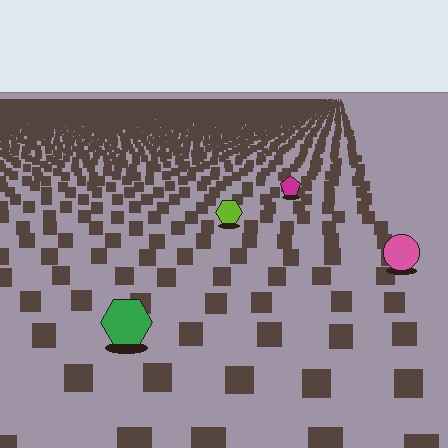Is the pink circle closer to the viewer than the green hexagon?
No. The green hexagon is closer — you can tell from the texture gradient: the ground texture is coarser near it.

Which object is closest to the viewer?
The green hexagon is closest. The texture marks near it are larger and more spread out.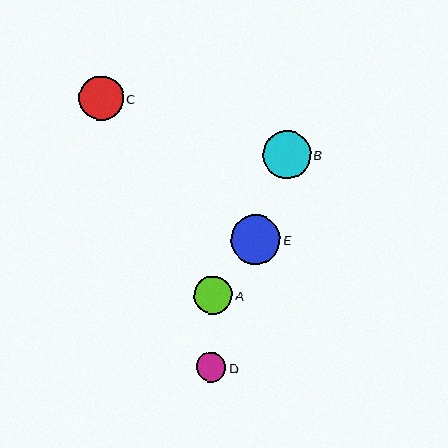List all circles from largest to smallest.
From largest to smallest: E, B, C, A, D.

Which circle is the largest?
Circle E is the largest with a size of approximately 50 pixels.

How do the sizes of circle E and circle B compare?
Circle E and circle B are approximately the same size.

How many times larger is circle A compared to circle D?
Circle A is approximately 1.3 times the size of circle D.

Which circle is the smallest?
Circle D is the smallest with a size of approximately 30 pixels.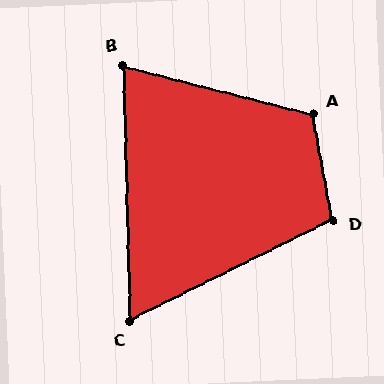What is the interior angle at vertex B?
Approximately 74 degrees (acute).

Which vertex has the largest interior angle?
A, at approximately 115 degrees.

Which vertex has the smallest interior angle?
C, at approximately 65 degrees.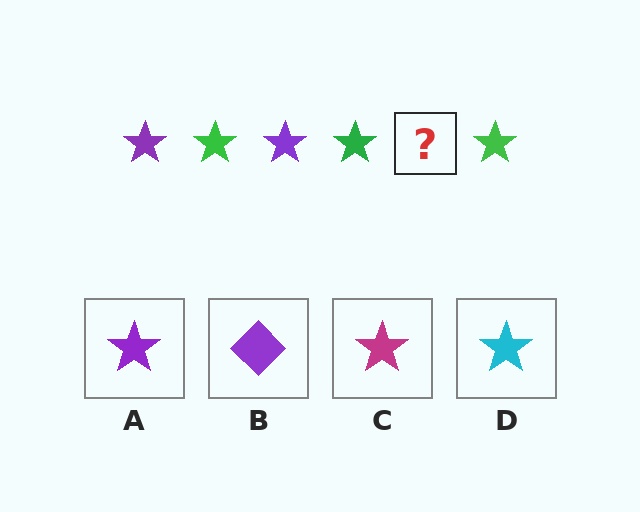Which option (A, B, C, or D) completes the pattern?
A.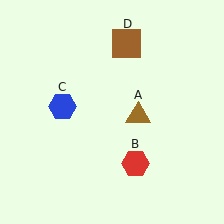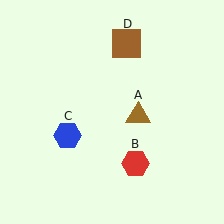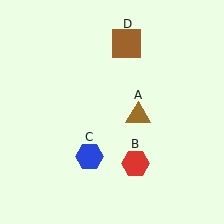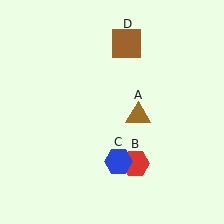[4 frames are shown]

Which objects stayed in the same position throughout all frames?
Brown triangle (object A) and red hexagon (object B) and brown square (object D) remained stationary.